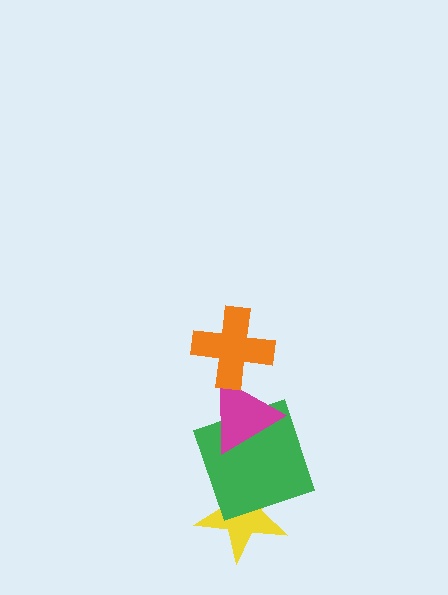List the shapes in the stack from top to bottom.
From top to bottom: the orange cross, the magenta triangle, the green square, the yellow star.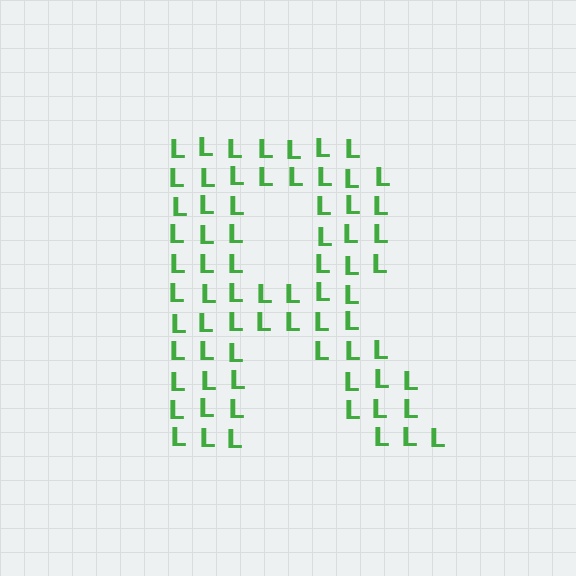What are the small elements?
The small elements are letter L's.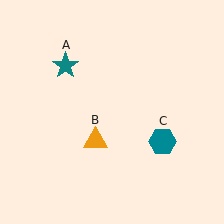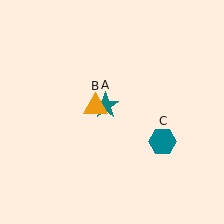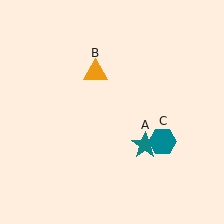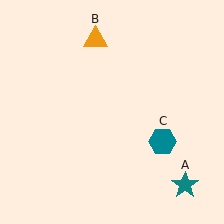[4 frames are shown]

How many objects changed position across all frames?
2 objects changed position: teal star (object A), orange triangle (object B).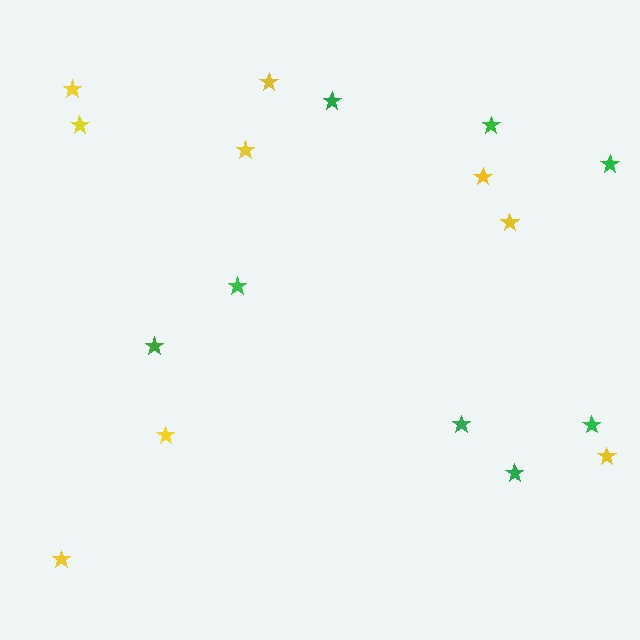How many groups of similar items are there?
There are 2 groups: one group of yellow stars (9) and one group of green stars (8).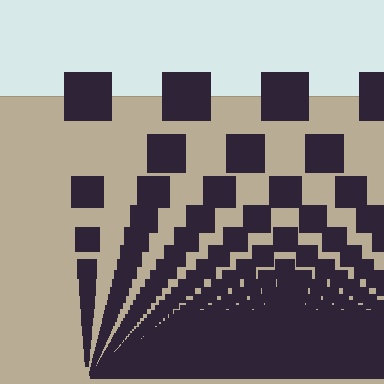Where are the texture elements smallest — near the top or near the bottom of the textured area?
Near the bottom.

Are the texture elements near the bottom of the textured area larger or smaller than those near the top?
Smaller. The gradient is inverted — elements near the bottom are smaller and denser.